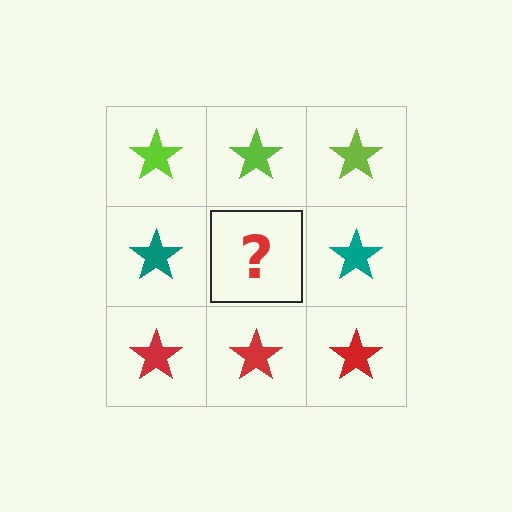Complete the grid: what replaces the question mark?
The question mark should be replaced with a teal star.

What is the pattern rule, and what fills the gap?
The rule is that each row has a consistent color. The gap should be filled with a teal star.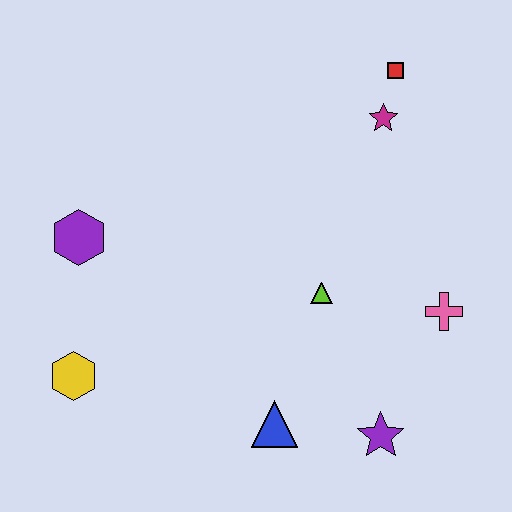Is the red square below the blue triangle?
No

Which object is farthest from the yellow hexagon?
The red square is farthest from the yellow hexagon.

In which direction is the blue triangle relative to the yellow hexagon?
The blue triangle is to the right of the yellow hexagon.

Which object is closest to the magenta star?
The red square is closest to the magenta star.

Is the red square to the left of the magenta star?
No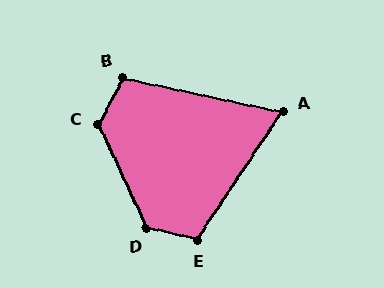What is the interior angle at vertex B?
Approximately 106 degrees (obtuse).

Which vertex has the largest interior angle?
C, at approximately 127 degrees.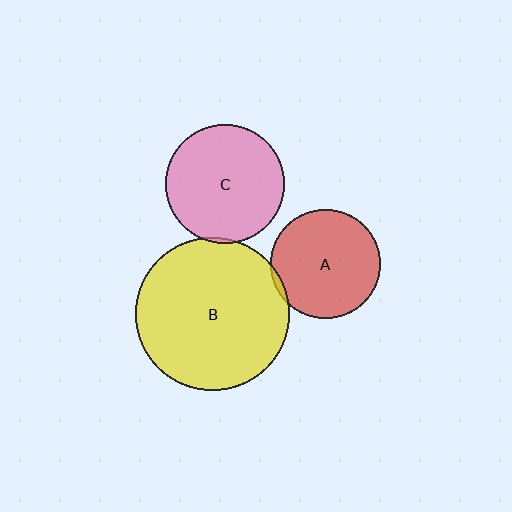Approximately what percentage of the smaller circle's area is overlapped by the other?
Approximately 5%.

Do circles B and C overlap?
Yes.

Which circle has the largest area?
Circle B (yellow).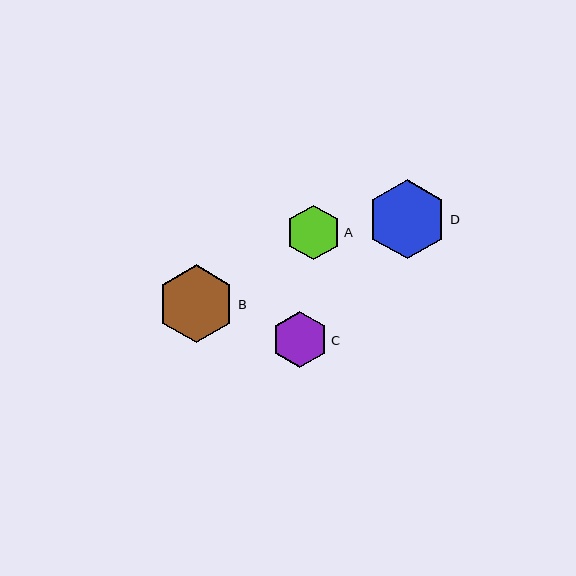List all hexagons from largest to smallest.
From largest to smallest: D, B, C, A.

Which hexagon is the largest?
Hexagon D is the largest with a size of approximately 79 pixels.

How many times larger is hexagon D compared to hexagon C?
Hexagon D is approximately 1.4 times the size of hexagon C.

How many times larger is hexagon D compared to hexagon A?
Hexagon D is approximately 1.5 times the size of hexagon A.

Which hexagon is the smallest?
Hexagon A is the smallest with a size of approximately 55 pixels.